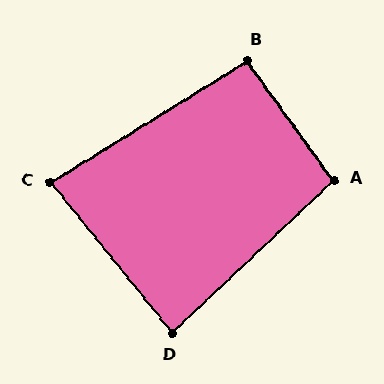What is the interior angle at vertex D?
Approximately 86 degrees (approximately right).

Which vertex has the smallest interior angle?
C, at approximately 83 degrees.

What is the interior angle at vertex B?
Approximately 94 degrees (approximately right).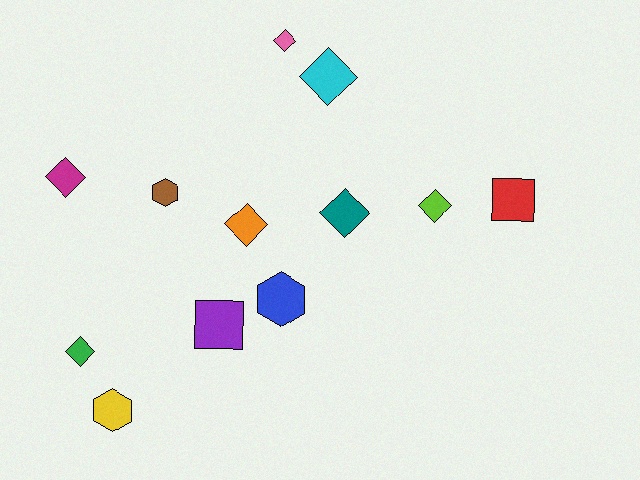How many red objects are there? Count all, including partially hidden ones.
There is 1 red object.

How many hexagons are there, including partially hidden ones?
There are 3 hexagons.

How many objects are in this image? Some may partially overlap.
There are 12 objects.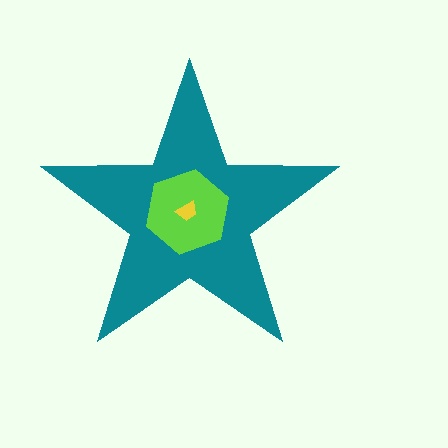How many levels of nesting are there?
3.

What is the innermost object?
The yellow trapezoid.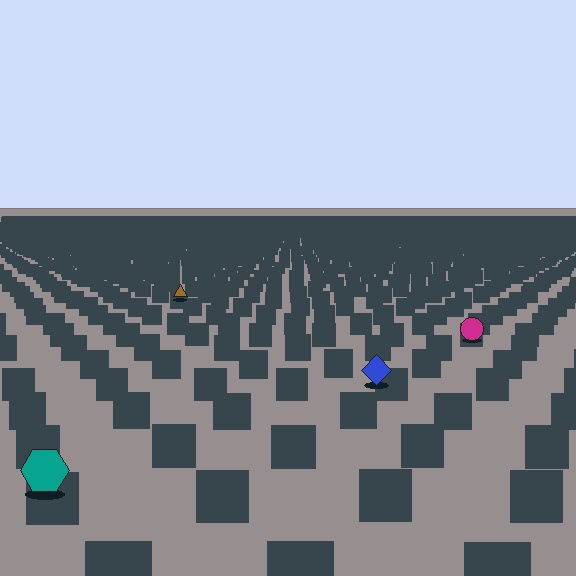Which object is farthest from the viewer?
The brown triangle is farthest from the viewer. It appears smaller and the ground texture around it is denser.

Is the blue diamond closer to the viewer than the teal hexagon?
No. The teal hexagon is closer — you can tell from the texture gradient: the ground texture is coarser near it.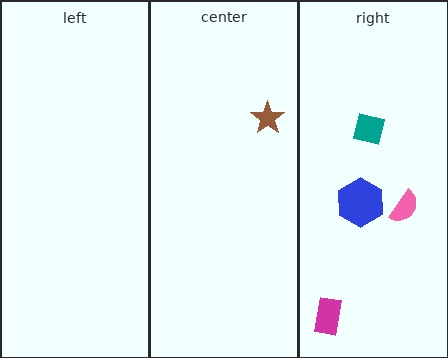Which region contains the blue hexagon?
The right region.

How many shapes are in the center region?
1.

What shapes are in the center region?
The brown star.